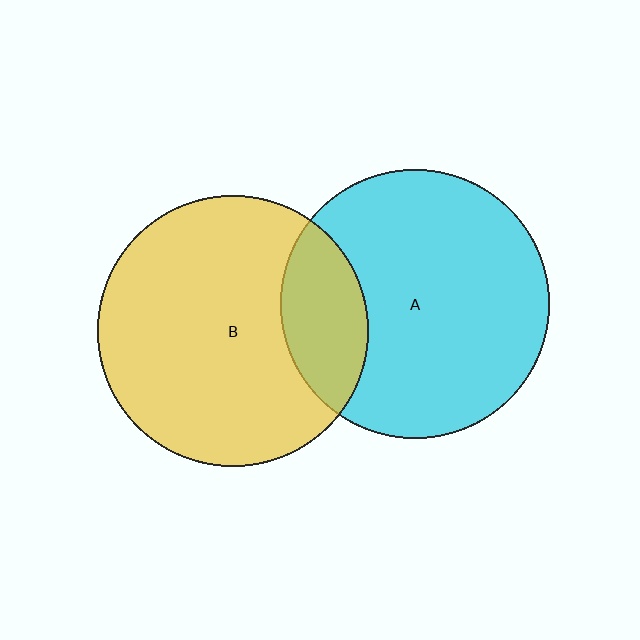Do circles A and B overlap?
Yes.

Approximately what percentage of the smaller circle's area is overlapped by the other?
Approximately 20%.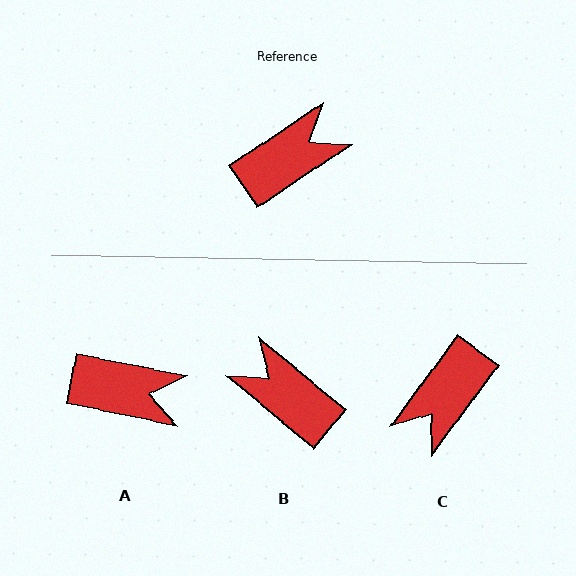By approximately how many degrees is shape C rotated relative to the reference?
Approximately 160 degrees clockwise.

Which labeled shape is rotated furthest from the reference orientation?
C, about 160 degrees away.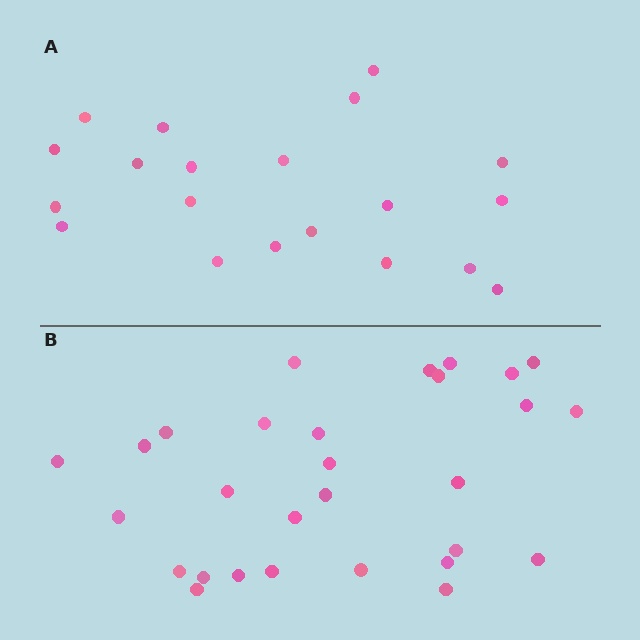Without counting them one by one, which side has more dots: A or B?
Region B (the bottom region) has more dots.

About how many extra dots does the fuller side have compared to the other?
Region B has roughly 8 or so more dots than region A.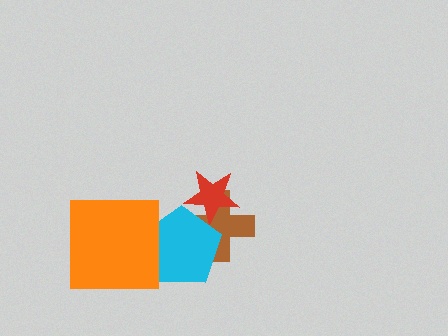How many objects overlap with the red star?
2 objects overlap with the red star.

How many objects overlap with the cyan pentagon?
3 objects overlap with the cyan pentagon.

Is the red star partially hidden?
Yes, it is partially covered by another shape.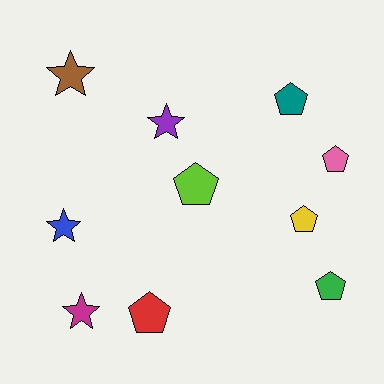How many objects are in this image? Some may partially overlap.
There are 10 objects.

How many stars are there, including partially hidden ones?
There are 4 stars.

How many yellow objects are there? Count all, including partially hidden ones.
There is 1 yellow object.